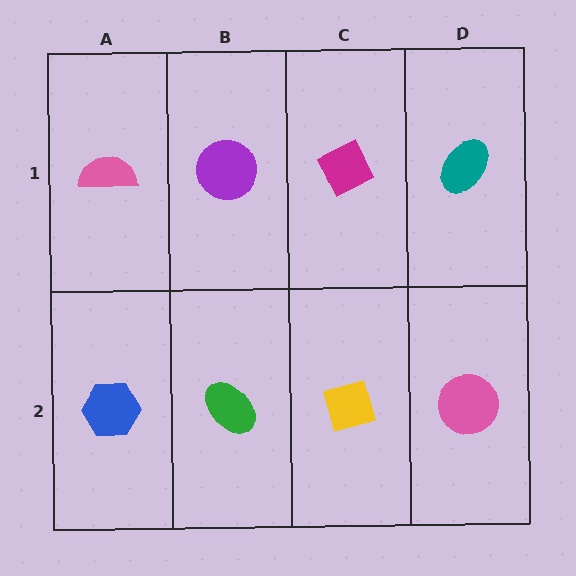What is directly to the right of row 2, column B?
A yellow square.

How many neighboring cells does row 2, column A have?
2.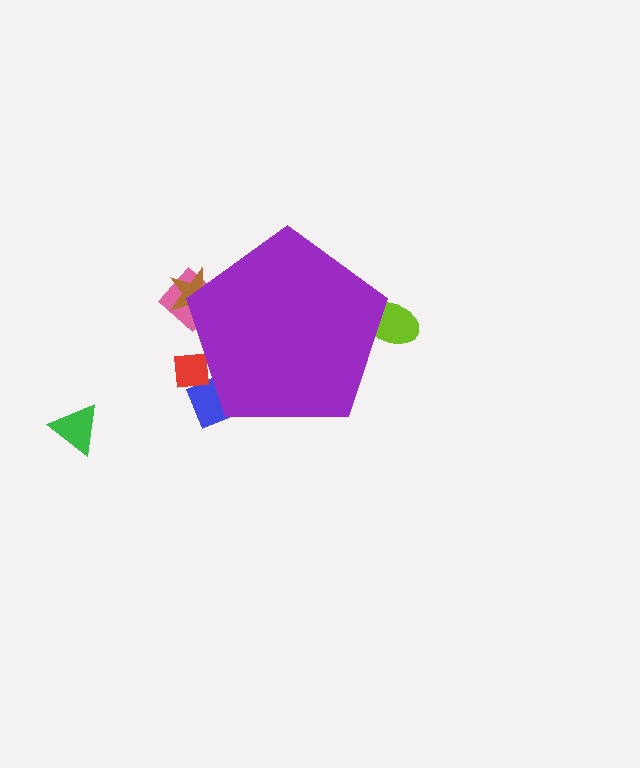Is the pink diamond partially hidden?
Yes, the pink diamond is partially hidden behind the purple pentagon.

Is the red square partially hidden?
Yes, the red square is partially hidden behind the purple pentagon.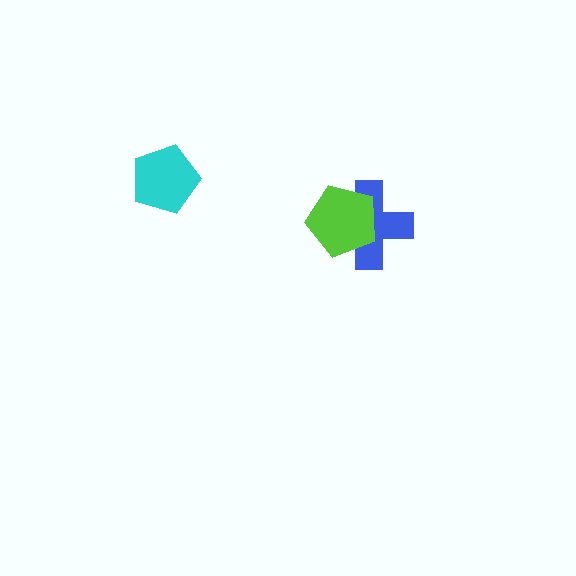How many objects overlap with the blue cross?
1 object overlaps with the blue cross.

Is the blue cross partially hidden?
Yes, it is partially covered by another shape.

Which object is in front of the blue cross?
The lime pentagon is in front of the blue cross.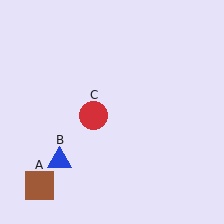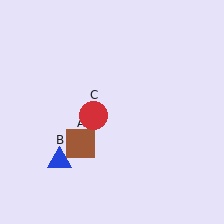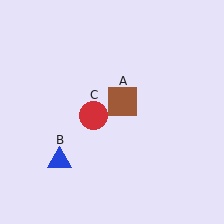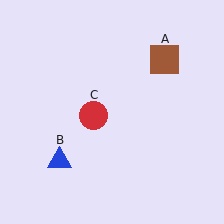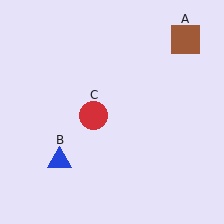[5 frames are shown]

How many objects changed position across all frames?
1 object changed position: brown square (object A).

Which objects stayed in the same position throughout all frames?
Blue triangle (object B) and red circle (object C) remained stationary.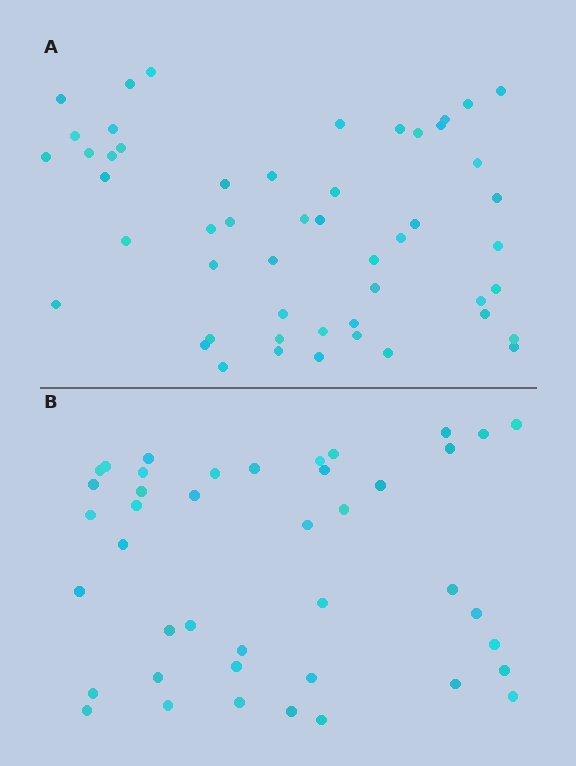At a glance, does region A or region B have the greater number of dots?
Region A (the top region) has more dots.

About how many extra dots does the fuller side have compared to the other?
Region A has roughly 8 or so more dots than region B.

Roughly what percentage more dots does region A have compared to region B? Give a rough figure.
About 20% more.